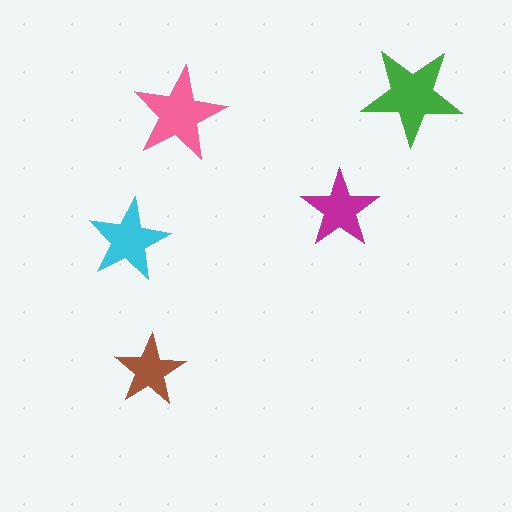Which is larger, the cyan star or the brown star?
The cyan one.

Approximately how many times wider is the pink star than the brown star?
About 1.5 times wider.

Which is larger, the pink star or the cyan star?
The pink one.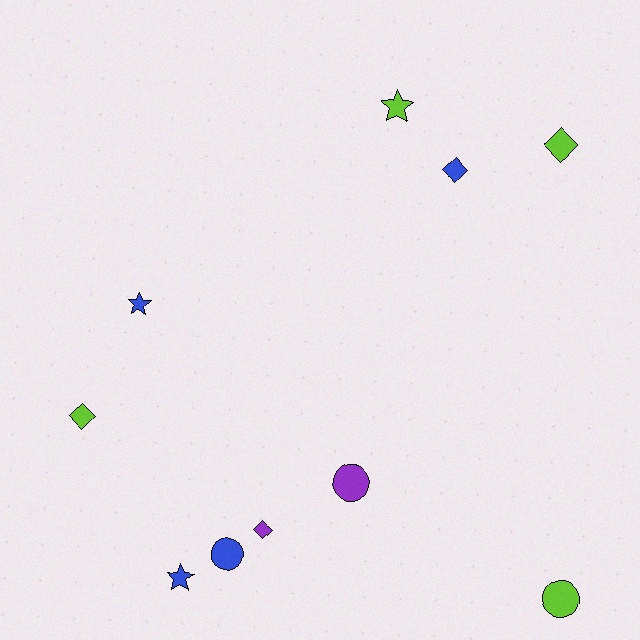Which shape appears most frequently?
Diamond, with 4 objects.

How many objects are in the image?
There are 10 objects.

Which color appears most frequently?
Lime, with 4 objects.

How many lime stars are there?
There is 1 lime star.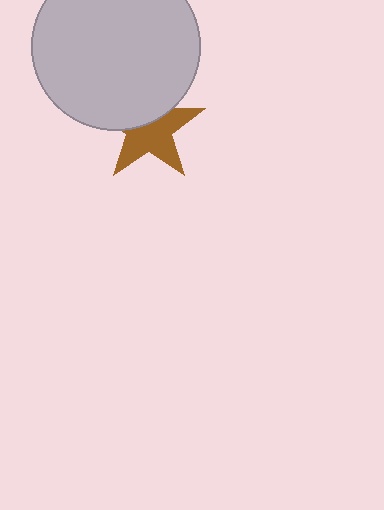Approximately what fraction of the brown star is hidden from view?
Roughly 41% of the brown star is hidden behind the light gray circle.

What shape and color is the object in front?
The object in front is a light gray circle.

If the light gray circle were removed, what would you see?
You would see the complete brown star.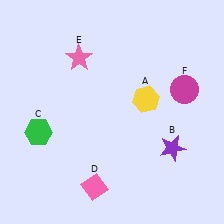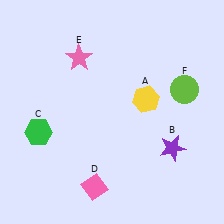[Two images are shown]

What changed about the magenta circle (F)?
In Image 1, F is magenta. In Image 2, it changed to lime.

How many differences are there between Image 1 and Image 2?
There is 1 difference between the two images.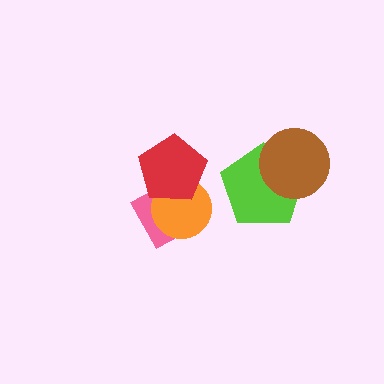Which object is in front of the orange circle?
The red pentagon is in front of the orange circle.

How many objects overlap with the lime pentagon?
1 object overlaps with the lime pentagon.